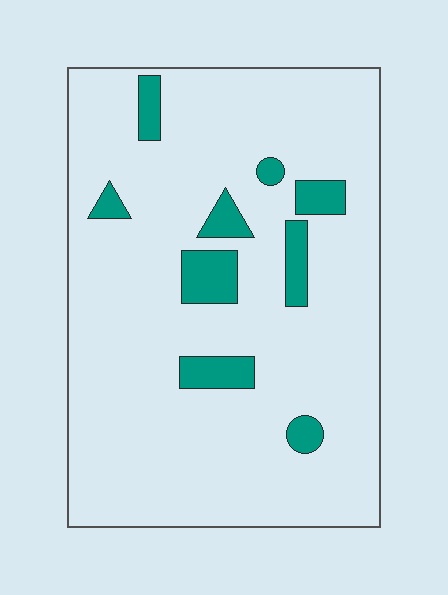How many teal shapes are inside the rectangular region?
9.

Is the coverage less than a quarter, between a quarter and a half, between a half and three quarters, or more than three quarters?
Less than a quarter.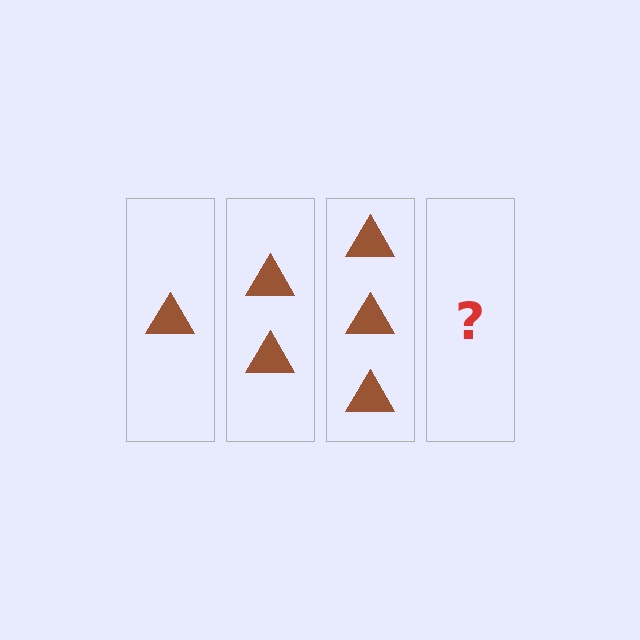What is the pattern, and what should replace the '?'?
The pattern is that each step adds one more triangle. The '?' should be 4 triangles.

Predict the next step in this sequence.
The next step is 4 triangles.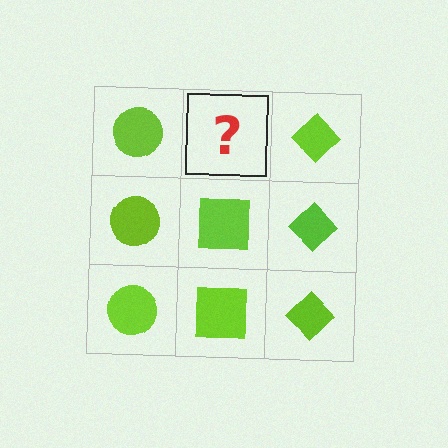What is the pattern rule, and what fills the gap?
The rule is that each column has a consistent shape. The gap should be filled with a lime square.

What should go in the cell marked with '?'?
The missing cell should contain a lime square.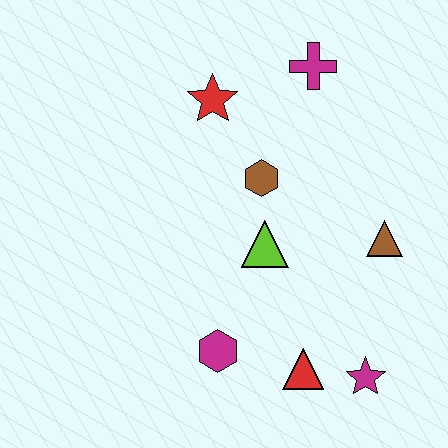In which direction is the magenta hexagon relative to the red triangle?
The magenta hexagon is to the left of the red triangle.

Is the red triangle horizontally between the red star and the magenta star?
Yes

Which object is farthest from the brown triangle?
The red star is farthest from the brown triangle.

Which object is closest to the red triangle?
The magenta star is closest to the red triangle.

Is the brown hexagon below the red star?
Yes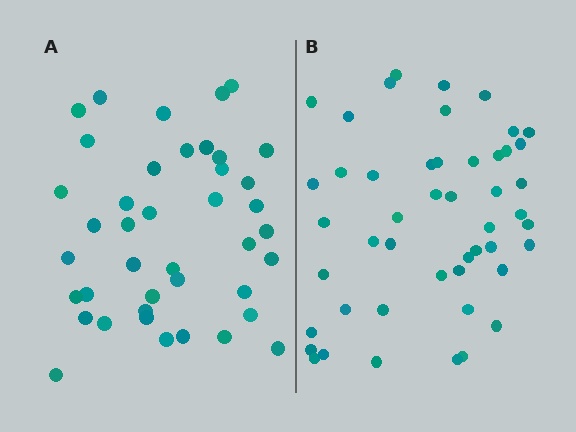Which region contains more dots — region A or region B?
Region B (the right region) has more dots.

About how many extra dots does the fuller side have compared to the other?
Region B has roughly 8 or so more dots than region A.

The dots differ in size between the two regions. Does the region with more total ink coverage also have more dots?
No. Region A has more total ink coverage because its dots are larger, but region B actually contains more individual dots. Total area can be misleading — the number of items is what matters here.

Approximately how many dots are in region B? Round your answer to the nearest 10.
About 50 dots. (The exact count is 48, which rounds to 50.)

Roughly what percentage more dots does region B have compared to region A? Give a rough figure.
About 15% more.